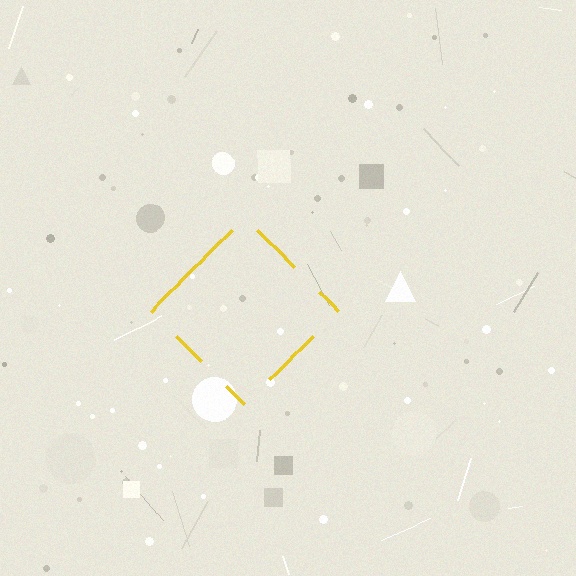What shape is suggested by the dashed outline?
The dashed outline suggests a diamond.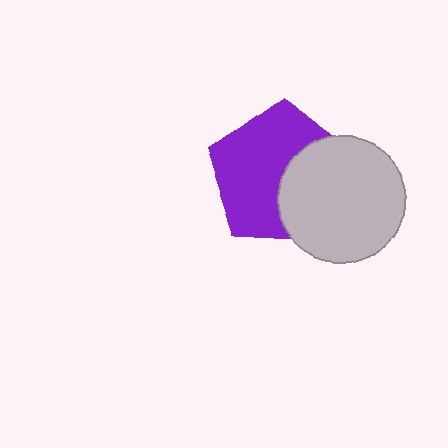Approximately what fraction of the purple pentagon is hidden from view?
Roughly 39% of the purple pentagon is hidden behind the light gray circle.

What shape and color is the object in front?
The object in front is a light gray circle.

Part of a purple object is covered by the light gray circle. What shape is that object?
It is a pentagon.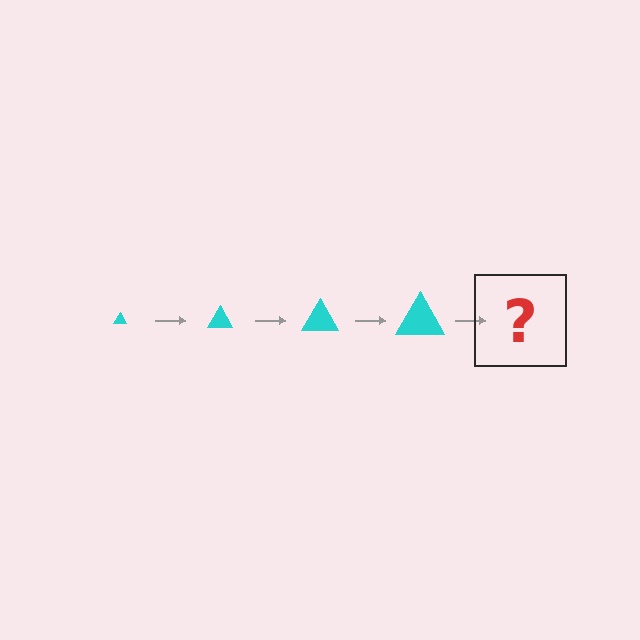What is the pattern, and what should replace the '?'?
The pattern is that the triangle gets progressively larger each step. The '?' should be a cyan triangle, larger than the previous one.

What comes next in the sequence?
The next element should be a cyan triangle, larger than the previous one.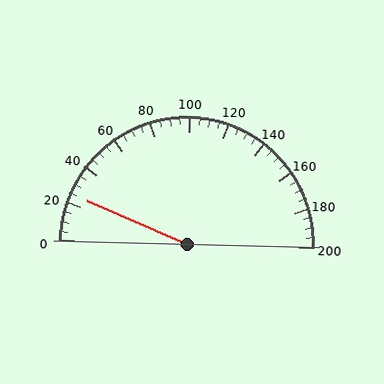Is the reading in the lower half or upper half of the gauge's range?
The reading is in the lower half of the range (0 to 200).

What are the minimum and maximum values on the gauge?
The gauge ranges from 0 to 200.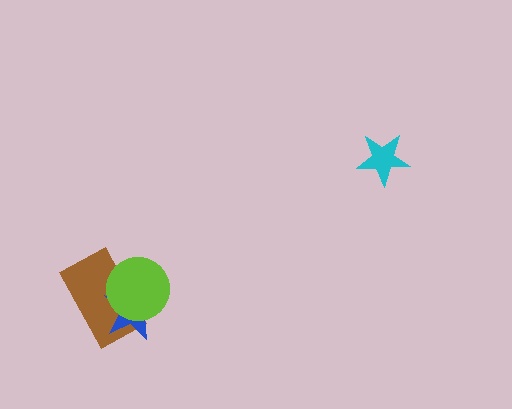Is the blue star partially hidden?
Yes, it is partially covered by another shape.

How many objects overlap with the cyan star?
0 objects overlap with the cyan star.